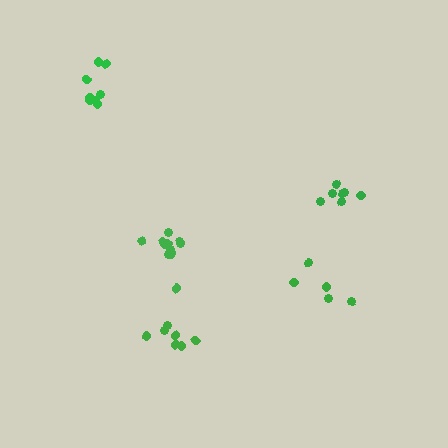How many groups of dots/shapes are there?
There are 5 groups.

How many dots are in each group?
Group 1: 11 dots, Group 2: 7 dots, Group 3: 8 dots, Group 4: 5 dots, Group 5: 7 dots (38 total).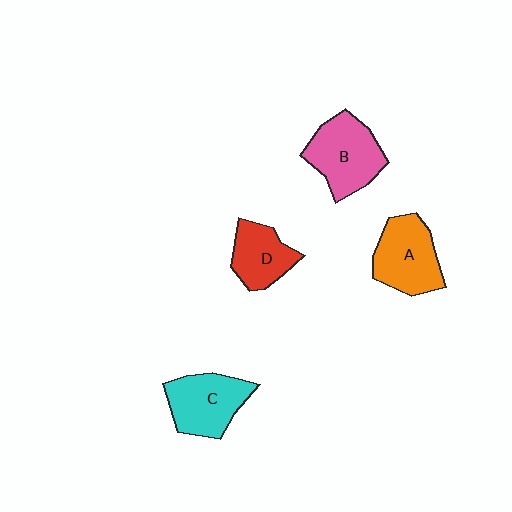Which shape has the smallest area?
Shape D (red).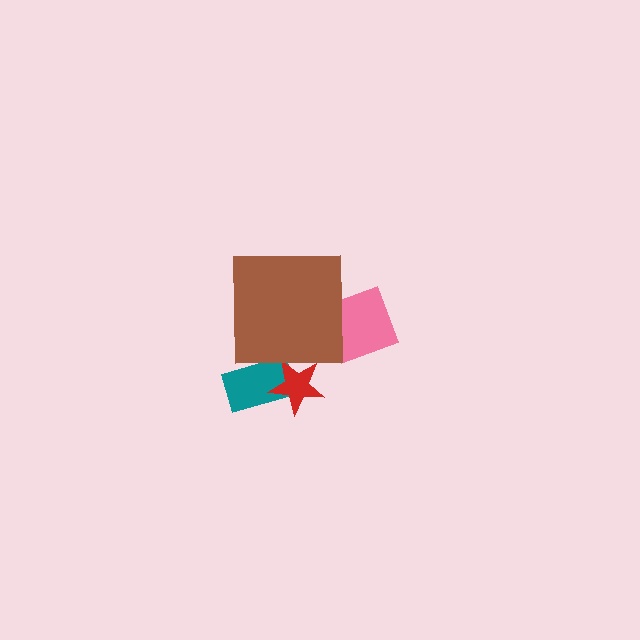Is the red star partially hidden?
Yes, the red star is partially hidden behind the brown square.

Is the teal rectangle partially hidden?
Yes, the teal rectangle is partially hidden behind the brown square.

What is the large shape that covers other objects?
A brown square.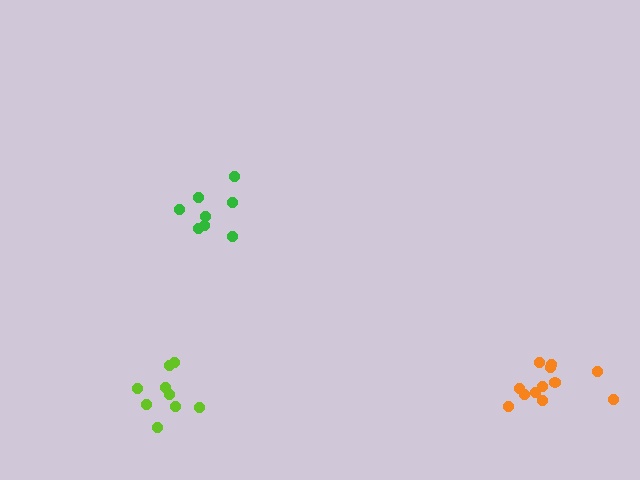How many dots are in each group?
Group 1: 8 dots, Group 2: 12 dots, Group 3: 9 dots (29 total).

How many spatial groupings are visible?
There are 3 spatial groupings.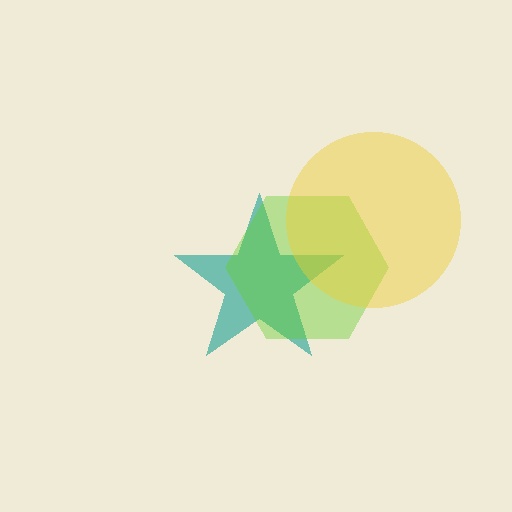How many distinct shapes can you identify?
There are 3 distinct shapes: a teal star, a lime hexagon, a yellow circle.